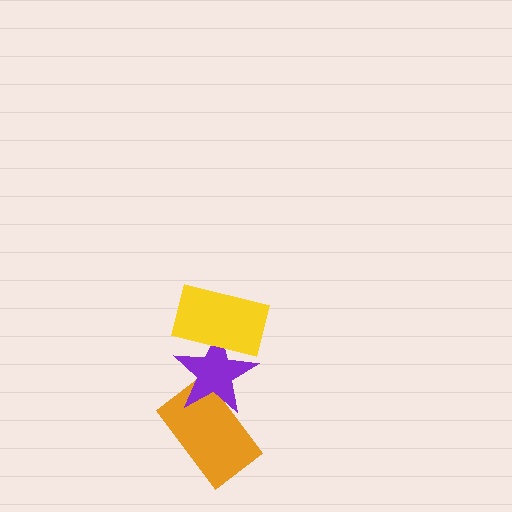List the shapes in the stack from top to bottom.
From top to bottom: the yellow rectangle, the purple star, the orange rectangle.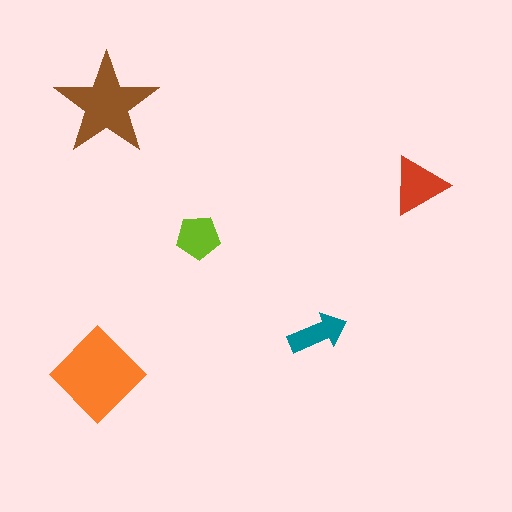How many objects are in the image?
There are 5 objects in the image.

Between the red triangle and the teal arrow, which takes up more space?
The red triangle.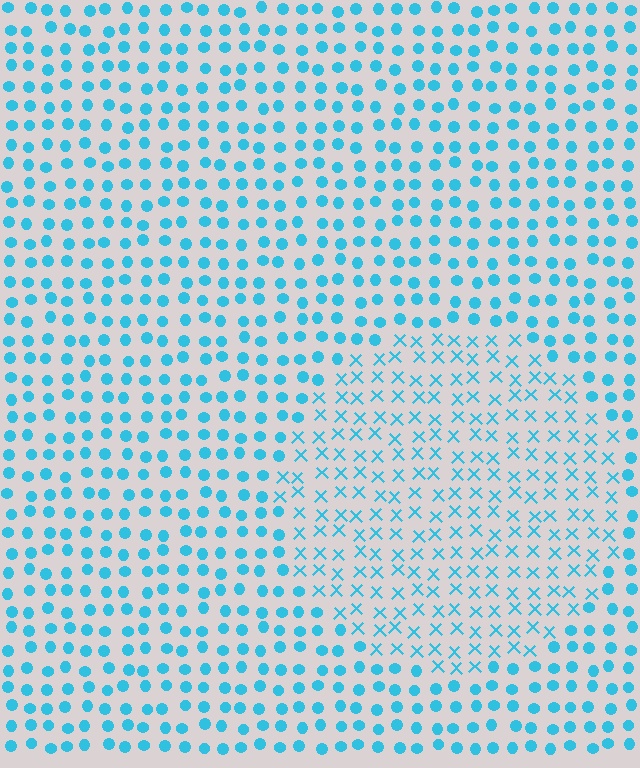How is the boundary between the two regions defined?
The boundary is defined by a change in element shape: X marks inside vs. circles outside. All elements share the same color and spacing.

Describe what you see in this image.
The image is filled with small cyan elements arranged in a uniform grid. A circle-shaped region contains X marks, while the surrounding area contains circles. The boundary is defined purely by the change in element shape.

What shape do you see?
I see a circle.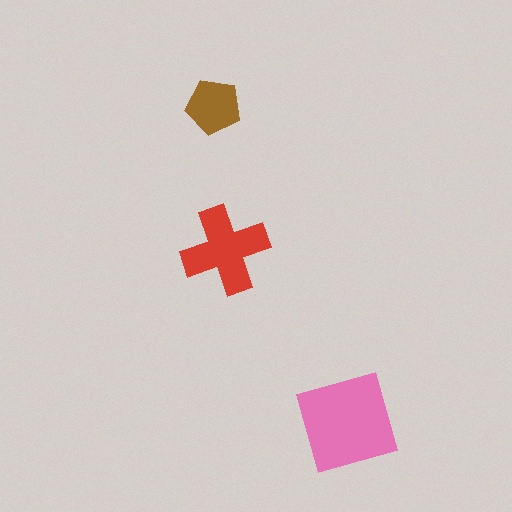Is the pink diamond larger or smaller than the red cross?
Larger.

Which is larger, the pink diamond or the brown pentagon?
The pink diamond.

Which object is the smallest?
The brown pentagon.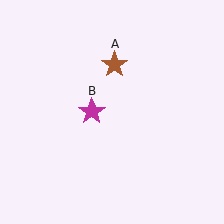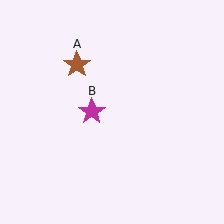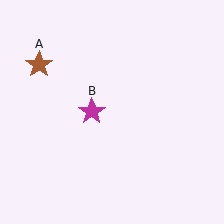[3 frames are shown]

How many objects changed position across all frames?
1 object changed position: brown star (object A).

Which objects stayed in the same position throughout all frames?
Magenta star (object B) remained stationary.